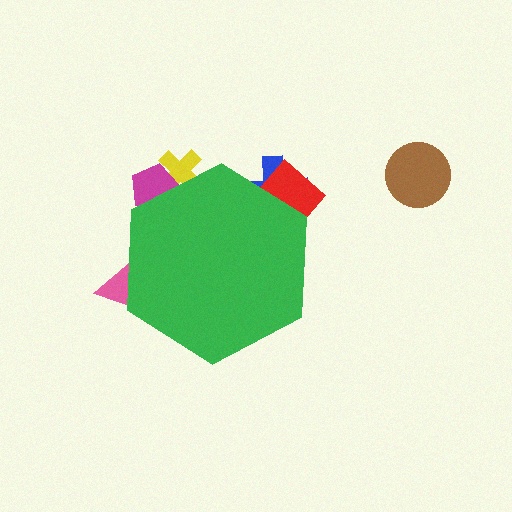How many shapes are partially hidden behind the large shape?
5 shapes are partially hidden.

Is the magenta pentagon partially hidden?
Yes, the magenta pentagon is partially hidden behind the green hexagon.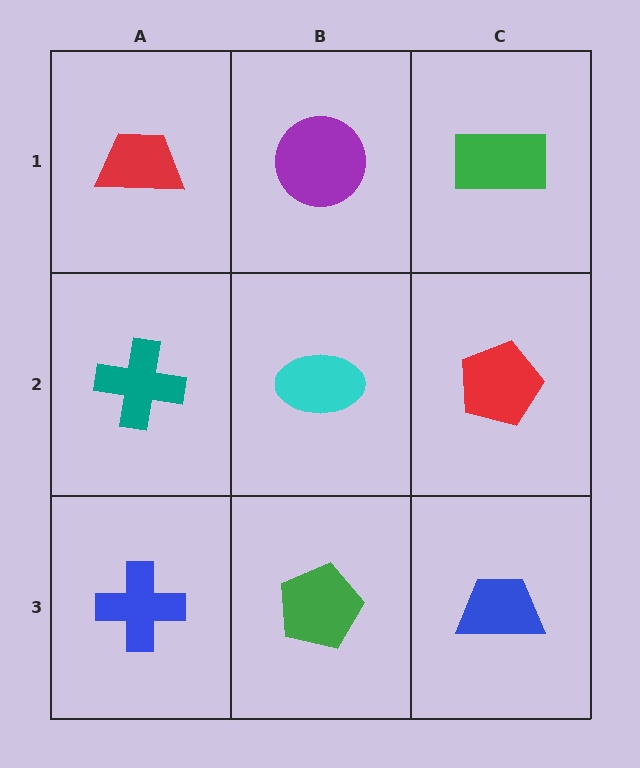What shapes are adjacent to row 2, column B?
A purple circle (row 1, column B), a green pentagon (row 3, column B), a teal cross (row 2, column A), a red pentagon (row 2, column C).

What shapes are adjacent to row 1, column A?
A teal cross (row 2, column A), a purple circle (row 1, column B).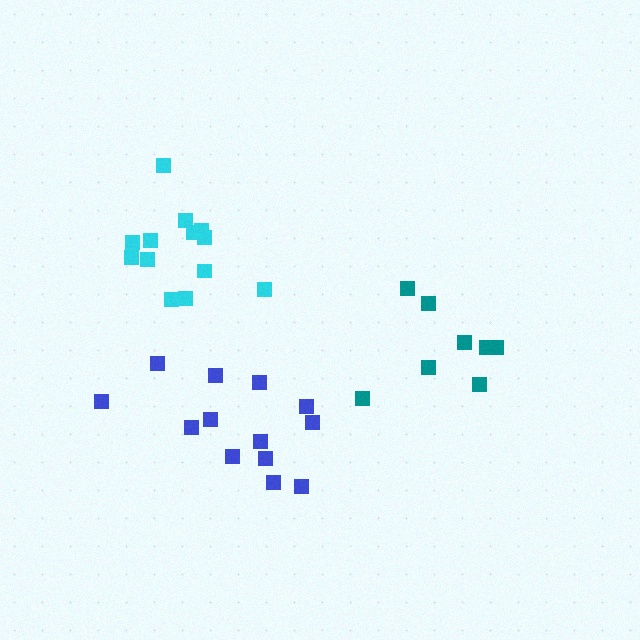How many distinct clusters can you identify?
There are 3 distinct clusters.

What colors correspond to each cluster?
The clusters are colored: teal, cyan, blue.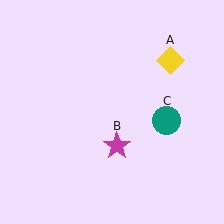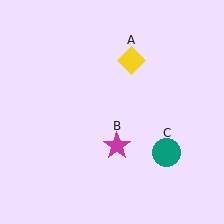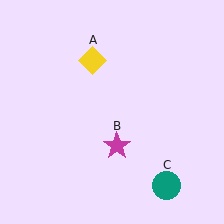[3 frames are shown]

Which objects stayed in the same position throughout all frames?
Magenta star (object B) remained stationary.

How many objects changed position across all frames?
2 objects changed position: yellow diamond (object A), teal circle (object C).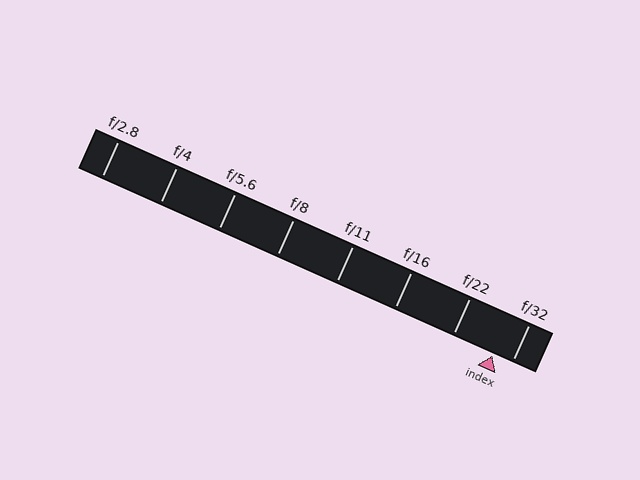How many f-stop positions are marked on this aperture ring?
There are 8 f-stop positions marked.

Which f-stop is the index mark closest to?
The index mark is closest to f/32.